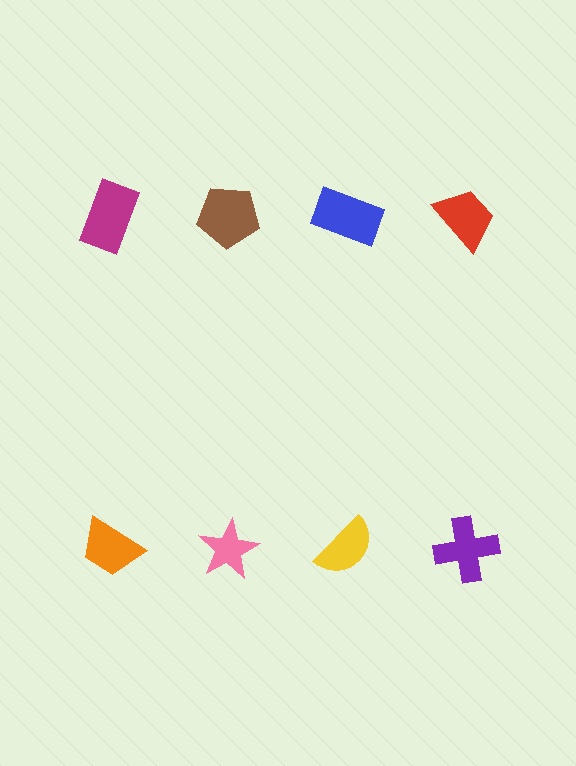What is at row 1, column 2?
A brown pentagon.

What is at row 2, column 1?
An orange trapezoid.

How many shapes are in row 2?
4 shapes.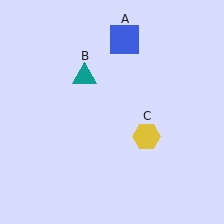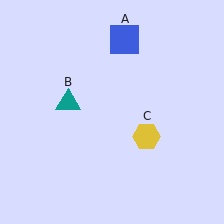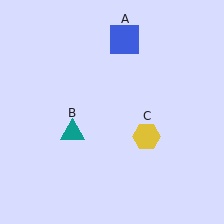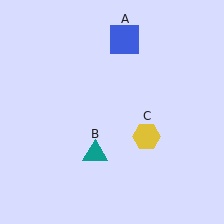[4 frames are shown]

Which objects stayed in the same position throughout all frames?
Blue square (object A) and yellow hexagon (object C) remained stationary.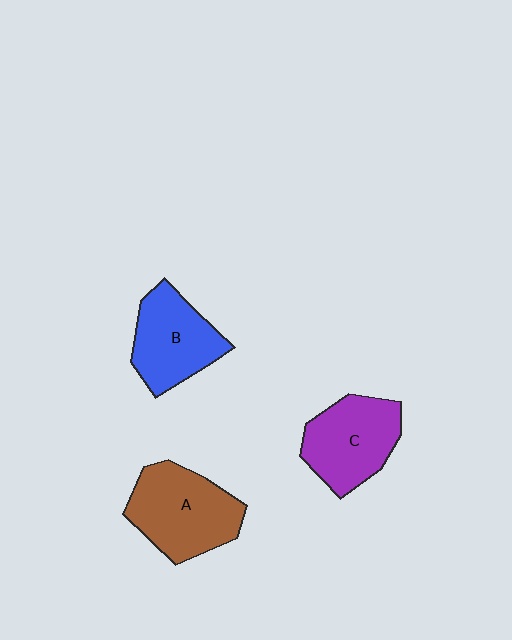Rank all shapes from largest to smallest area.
From largest to smallest: A (brown), C (purple), B (blue).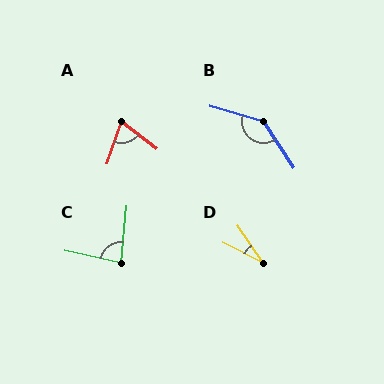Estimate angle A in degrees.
Approximately 70 degrees.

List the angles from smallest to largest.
D (29°), A (70°), C (84°), B (140°).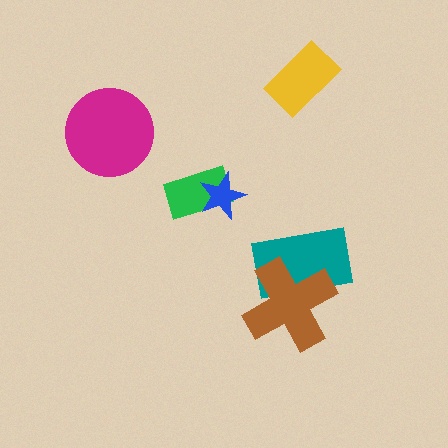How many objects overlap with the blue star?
1 object overlaps with the blue star.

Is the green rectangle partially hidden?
Yes, it is partially covered by another shape.